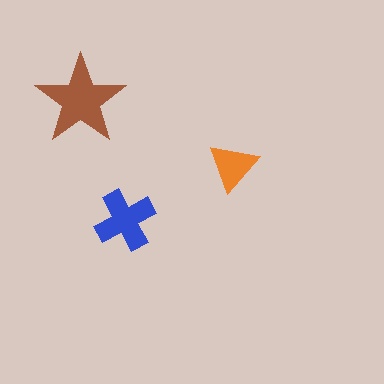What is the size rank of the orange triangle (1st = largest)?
3rd.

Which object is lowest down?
The blue cross is bottommost.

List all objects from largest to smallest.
The brown star, the blue cross, the orange triangle.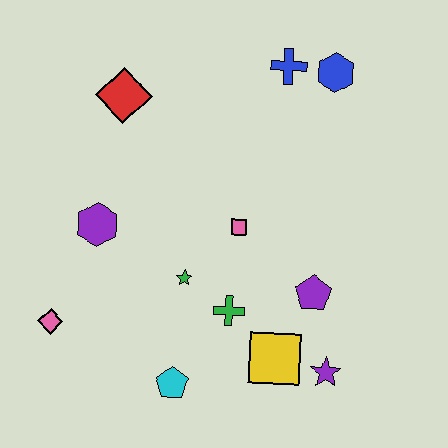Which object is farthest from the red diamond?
The purple star is farthest from the red diamond.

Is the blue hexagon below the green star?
No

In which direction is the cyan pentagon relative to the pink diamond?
The cyan pentagon is to the right of the pink diamond.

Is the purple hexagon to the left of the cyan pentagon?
Yes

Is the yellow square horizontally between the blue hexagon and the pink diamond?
Yes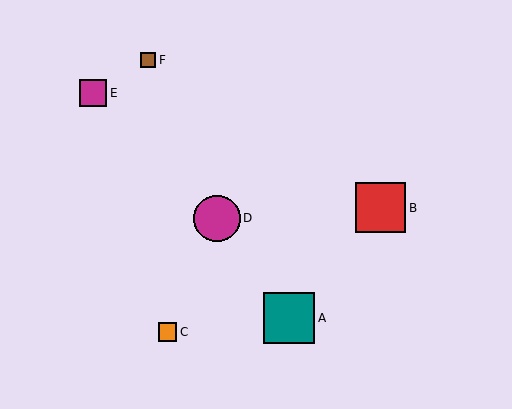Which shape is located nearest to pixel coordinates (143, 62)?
The brown square (labeled F) at (148, 60) is nearest to that location.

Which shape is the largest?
The teal square (labeled A) is the largest.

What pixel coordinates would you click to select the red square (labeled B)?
Click at (381, 208) to select the red square B.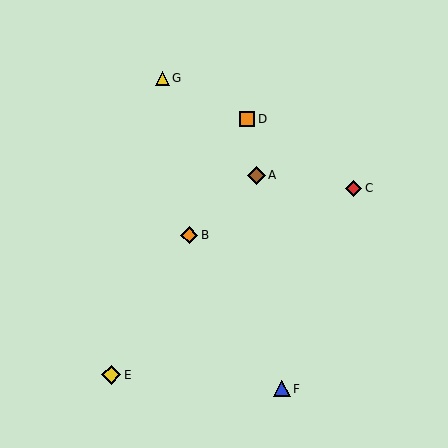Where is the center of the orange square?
The center of the orange square is at (247, 119).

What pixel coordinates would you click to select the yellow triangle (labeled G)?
Click at (163, 78) to select the yellow triangle G.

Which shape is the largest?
The yellow diamond (labeled E) is the largest.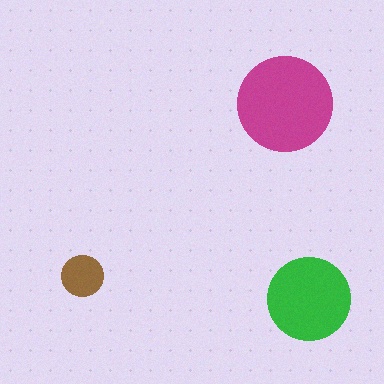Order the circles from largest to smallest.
the magenta one, the green one, the brown one.